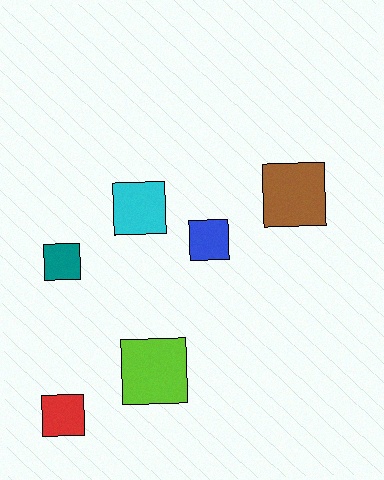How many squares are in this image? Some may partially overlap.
There are 6 squares.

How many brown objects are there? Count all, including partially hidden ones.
There is 1 brown object.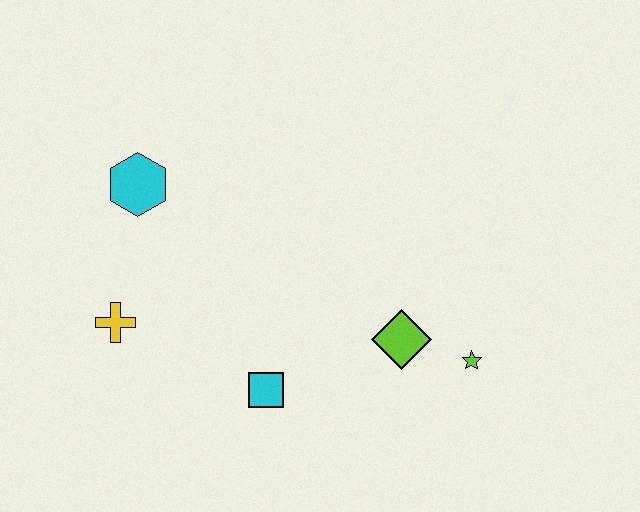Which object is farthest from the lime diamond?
The cyan hexagon is farthest from the lime diamond.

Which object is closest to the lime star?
The lime diamond is closest to the lime star.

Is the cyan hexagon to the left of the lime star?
Yes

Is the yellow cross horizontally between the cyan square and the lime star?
No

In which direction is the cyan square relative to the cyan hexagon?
The cyan square is below the cyan hexagon.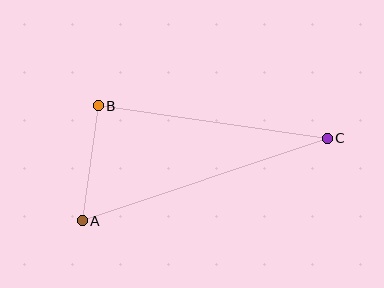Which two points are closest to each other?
Points A and B are closest to each other.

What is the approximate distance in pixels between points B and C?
The distance between B and C is approximately 231 pixels.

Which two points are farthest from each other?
Points A and C are farthest from each other.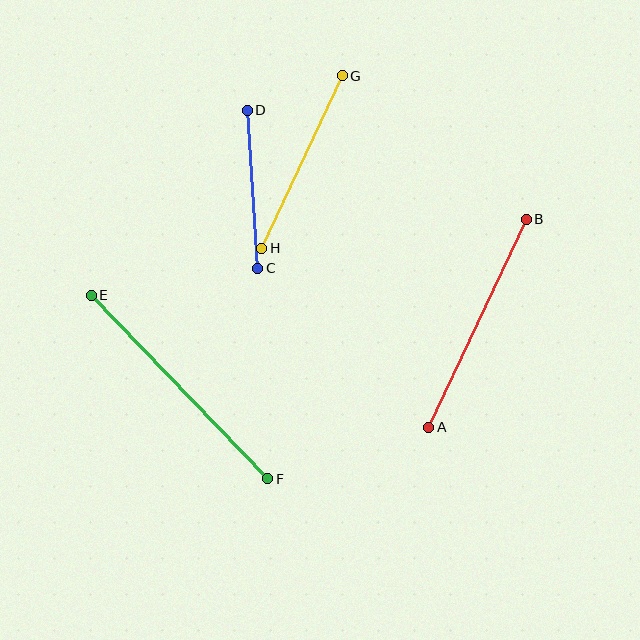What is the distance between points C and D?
The distance is approximately 158 pixels.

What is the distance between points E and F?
The distance is approximately 255 pixels.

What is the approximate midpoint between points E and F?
The midpoint is at approximately (180, 387) pixels.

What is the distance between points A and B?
The distance is approximately 230 pixels.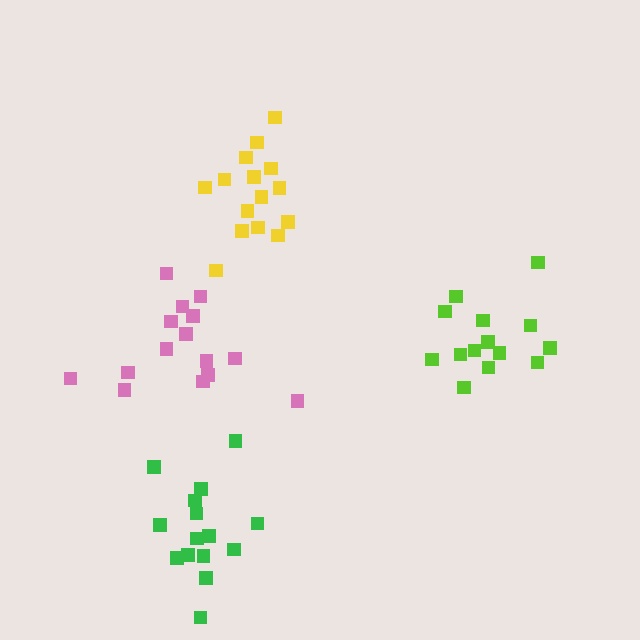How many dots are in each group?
Group 1: 15 dots, Group 2: 14 dots, Group 3: 15 dots, Group 4: 15 dots (59 total).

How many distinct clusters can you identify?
There are 4 distinct clusters.